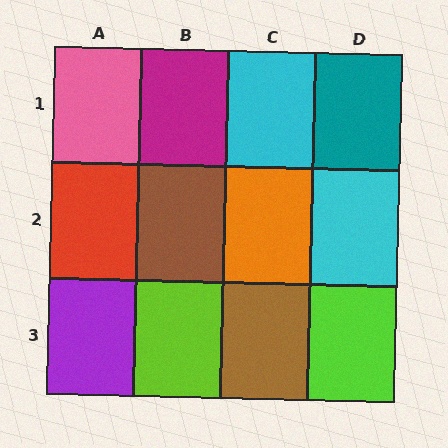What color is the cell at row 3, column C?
Brown.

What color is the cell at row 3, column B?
Lime.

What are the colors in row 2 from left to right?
Red, brown, orange, cyan.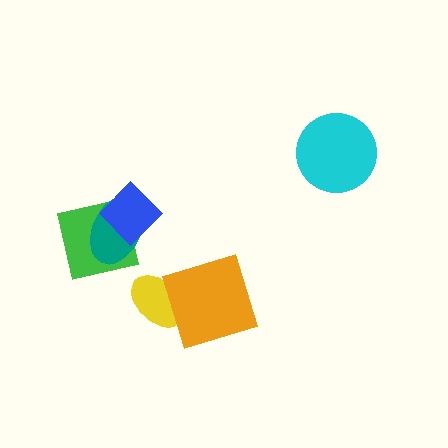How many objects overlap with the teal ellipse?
2 objects overlap with the teal ellipse.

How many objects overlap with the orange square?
1 object overlaps with the orange square.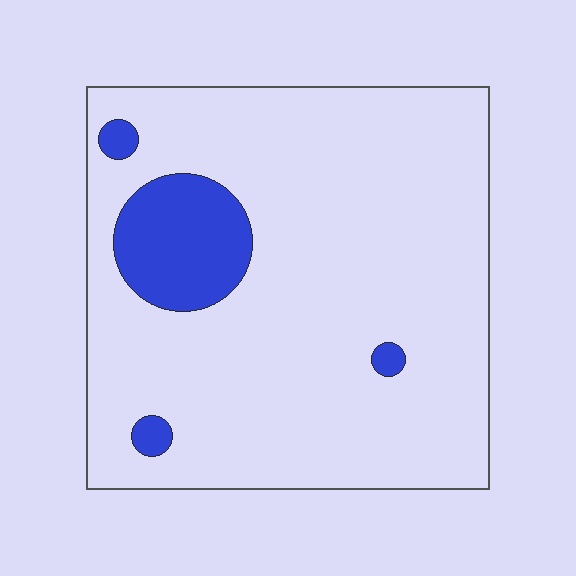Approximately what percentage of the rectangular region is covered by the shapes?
Approximately 10%.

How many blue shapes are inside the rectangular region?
4.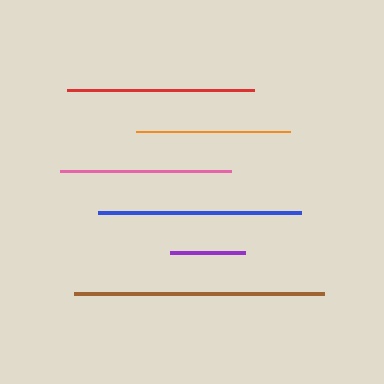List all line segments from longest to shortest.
From longest to shortest: brown, blue, red, pink, orange, purple.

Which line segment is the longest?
The brown line is the longest at approximately 250 pixels.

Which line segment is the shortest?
The purple line is the shortest at approximately 74 pixels.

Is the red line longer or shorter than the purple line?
The red line is longer than the purple line.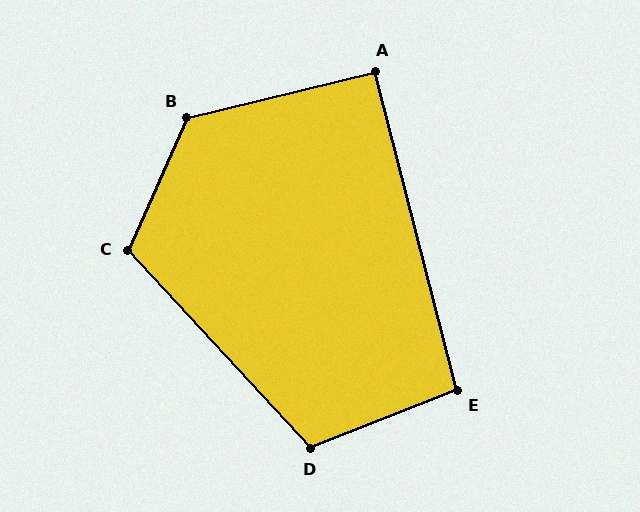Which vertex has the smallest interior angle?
A, at approximately 91 degrees.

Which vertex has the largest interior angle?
B, at approximately 127 degrees.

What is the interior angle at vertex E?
Approximately 97 degrees (obtuse).